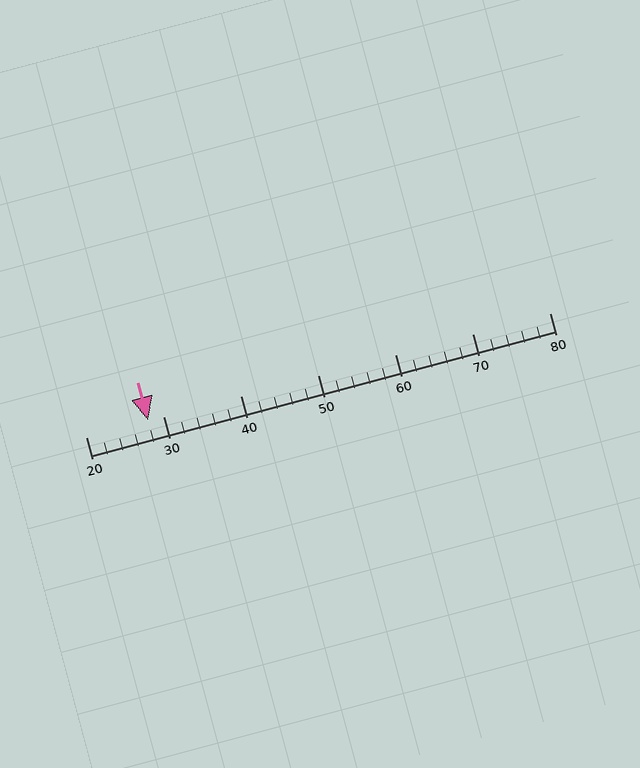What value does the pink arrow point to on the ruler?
The pink arrow points to approximately 28.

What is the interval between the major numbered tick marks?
The major tick marks are spaced 10 units apart.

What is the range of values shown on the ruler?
The ruler shows values from 20 to 80.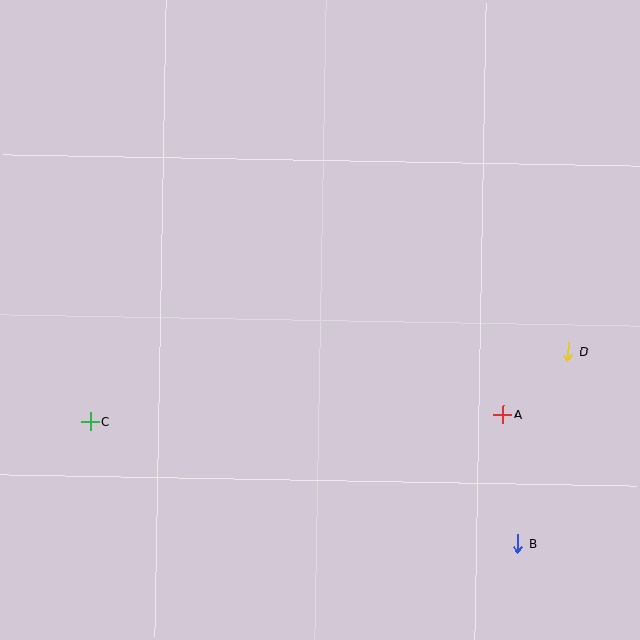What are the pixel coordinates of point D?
Point D is at (568, 352).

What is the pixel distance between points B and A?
The distance between B and A is 130 pixels.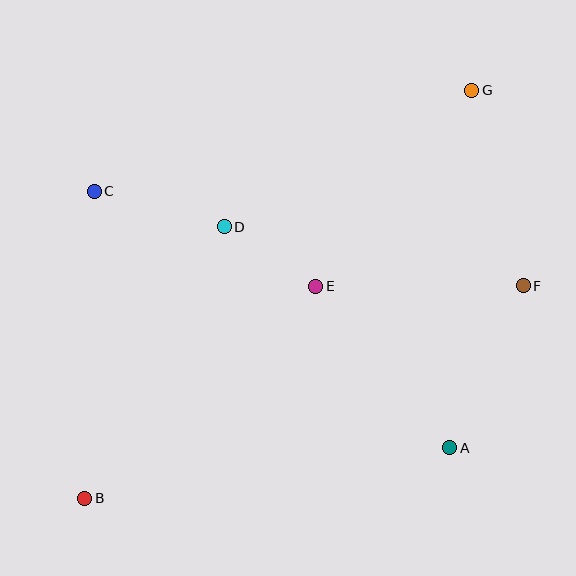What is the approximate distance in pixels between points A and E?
The distance between A and E is approximately 210 pixels.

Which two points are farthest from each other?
Points B and G are farthest from each other.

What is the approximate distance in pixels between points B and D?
The distance between B and D is approximately 305 pixels.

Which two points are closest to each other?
Points D and E are closest to each other.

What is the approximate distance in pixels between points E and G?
The distance between E and G is approximately 251 pixels.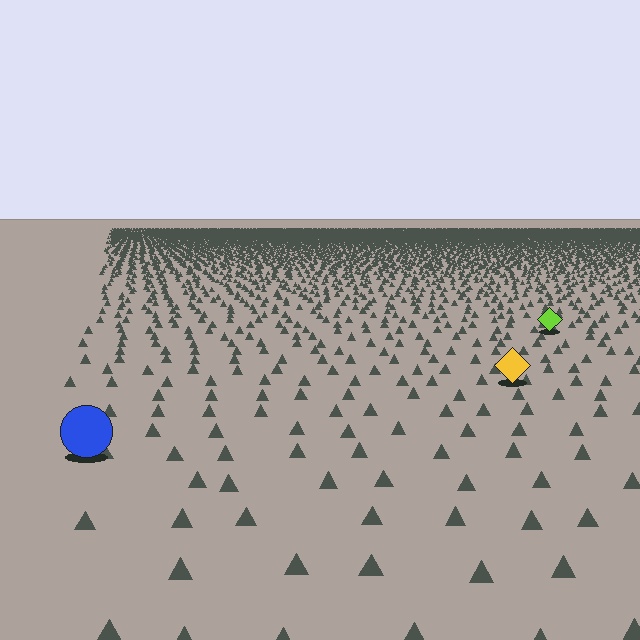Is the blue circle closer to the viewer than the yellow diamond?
Yes. The blue circle is closer — you can tell from the texture gradient: the ground texture is coarser near it.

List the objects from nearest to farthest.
From nearest to farthest: the blue circle, the yellow diamond, the lime diamond.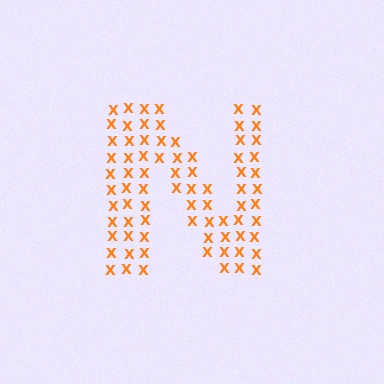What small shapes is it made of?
It is made of small letter X's.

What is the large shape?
The large shape is the letter N.